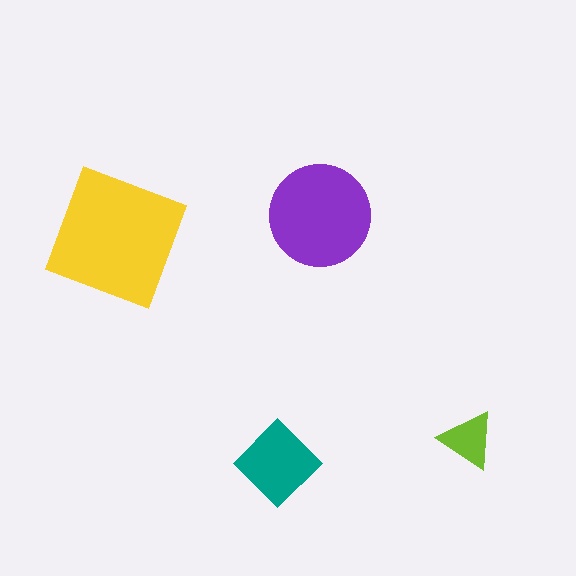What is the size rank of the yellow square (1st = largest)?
1st.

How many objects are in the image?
There are 4 objects in the image.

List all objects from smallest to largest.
The lime triangle, the teal diamond, the purple circle, the yellow square.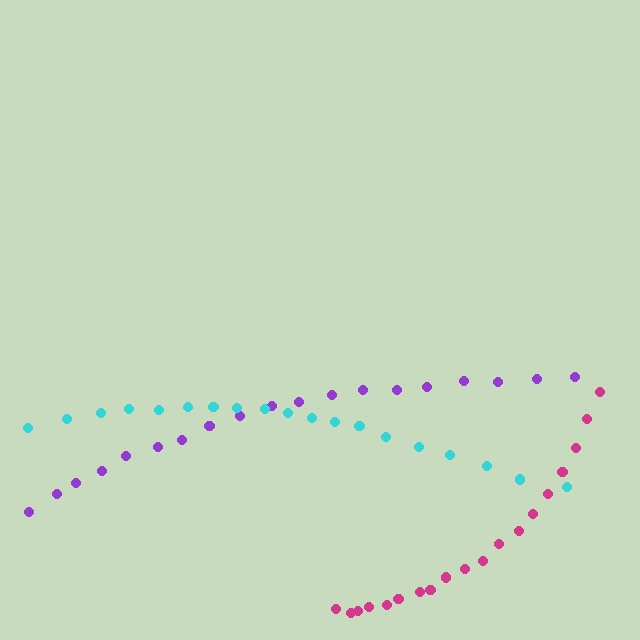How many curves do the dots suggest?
There are 3 distinct paths.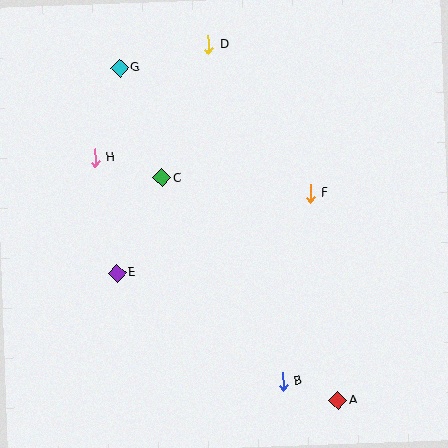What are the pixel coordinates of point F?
Point F is at (310, 193).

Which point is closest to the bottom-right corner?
Point A is closest to the bottom-right corner.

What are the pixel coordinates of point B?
Point B is at (283, 381).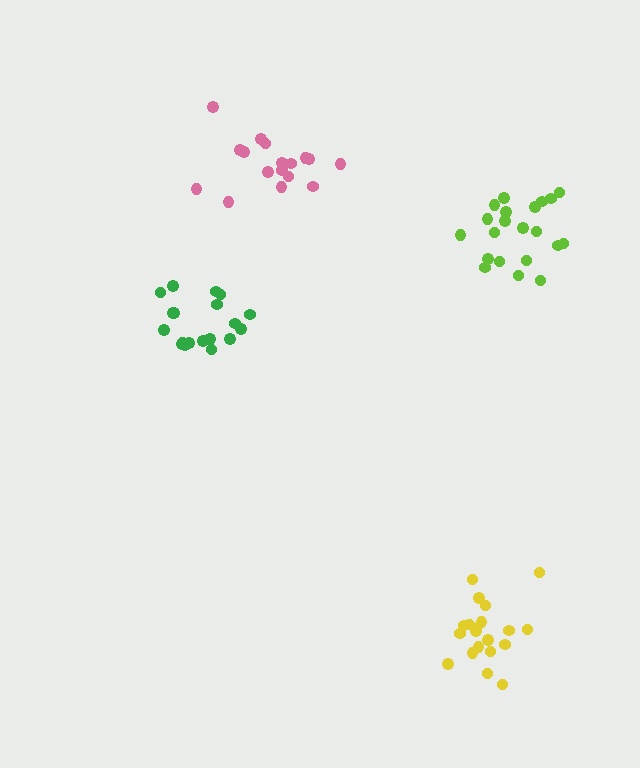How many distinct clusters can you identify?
There are 4 distinct clusters.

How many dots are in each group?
Group 1: 20 dots, Group 2: 21 dots, Group 3: 19 dots, Group 4: 17 dots (77 total).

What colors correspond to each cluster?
The clusters are colored: yellow, lime, green, pink.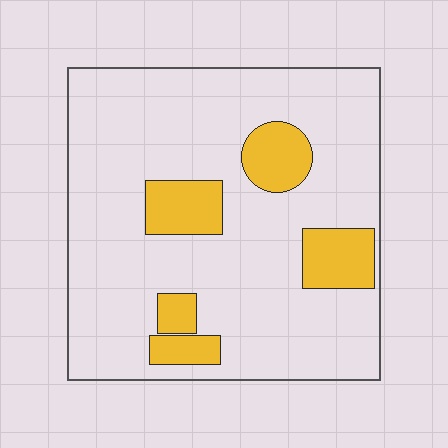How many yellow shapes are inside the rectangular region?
5.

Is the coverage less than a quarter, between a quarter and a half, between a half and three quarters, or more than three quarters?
Less than a quarter.